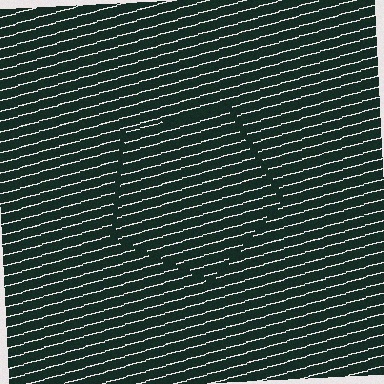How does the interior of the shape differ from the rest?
The interior of the shape contains the same grating, shifted by half a period — the contour is defined by the phase discontinuity where line-ends from the inner and outer gratings abut.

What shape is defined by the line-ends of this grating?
An illusory pentagon. The interior of the shape contains the same grating, shifted by half a period — the contour is defined by the phase discontinuity where line-ends from the inner and outer gratings abut.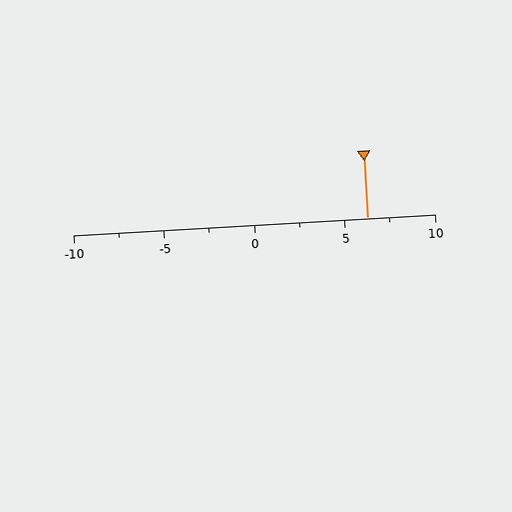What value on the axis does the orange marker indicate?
The marker indicates approximately 6.2.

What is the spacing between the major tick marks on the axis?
The major ticks are spaced 5 apart.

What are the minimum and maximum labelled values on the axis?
The axis runs from -10 to 10.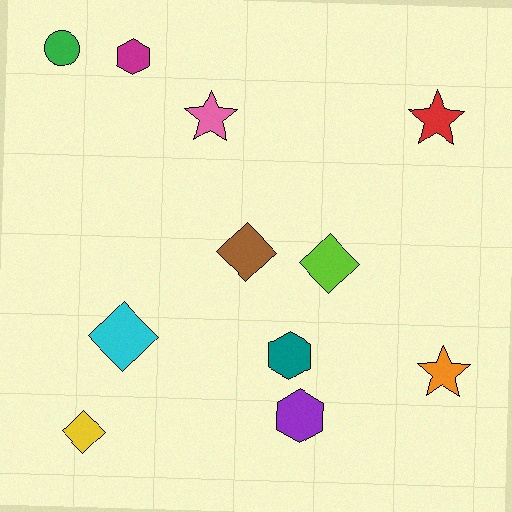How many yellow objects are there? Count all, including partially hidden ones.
There is 1 yellow object.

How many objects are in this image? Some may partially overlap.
There are 11 objects.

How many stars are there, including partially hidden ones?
There are 3 stars.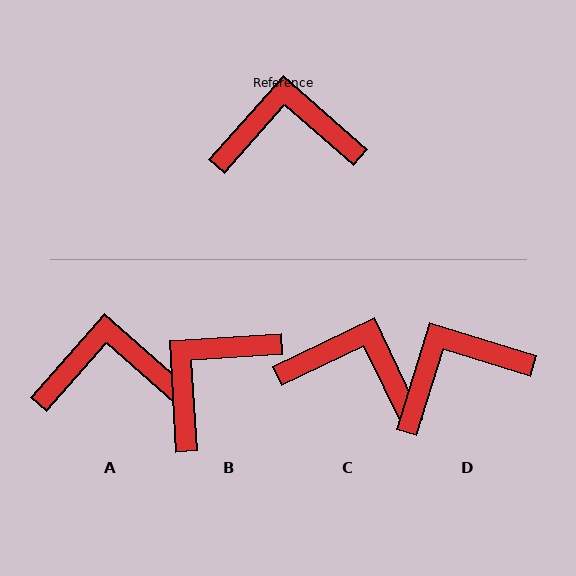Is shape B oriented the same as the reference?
No, it is off by about 45 degrees.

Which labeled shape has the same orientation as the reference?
A.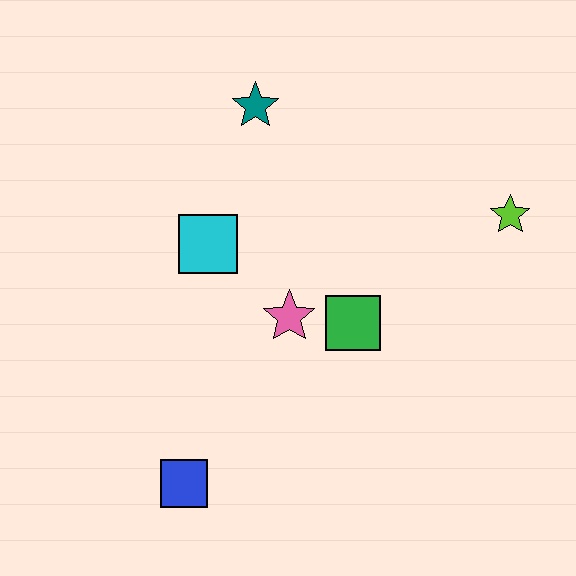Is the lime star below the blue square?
No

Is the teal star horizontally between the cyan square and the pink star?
Yes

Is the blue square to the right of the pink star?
No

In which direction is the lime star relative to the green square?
The lime star is to the right of the green square.